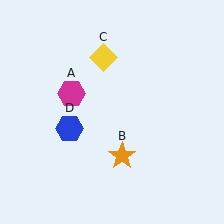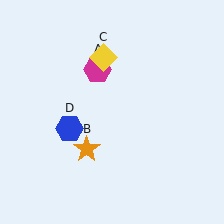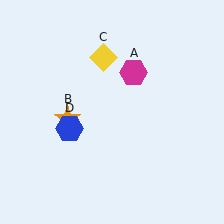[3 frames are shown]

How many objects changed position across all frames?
2 objects changed position: magenta hexagon (object A), orange star (object B).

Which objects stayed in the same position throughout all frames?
Yellow diamond (object C) and blue hexagon (object D) remained stationary.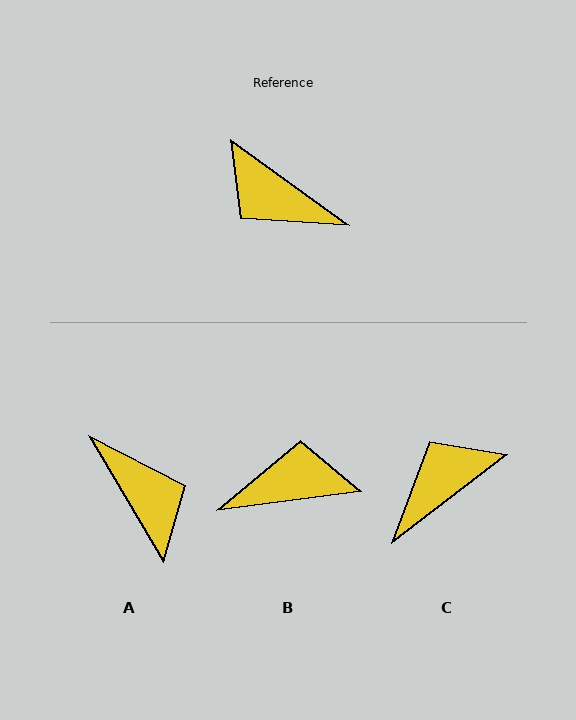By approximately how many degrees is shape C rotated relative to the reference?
Approximately 107 degrees clockwise.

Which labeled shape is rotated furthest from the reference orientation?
A, about 157 degrees away.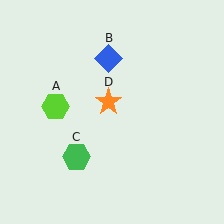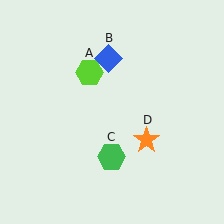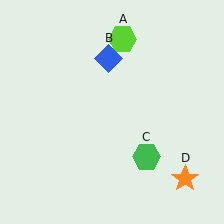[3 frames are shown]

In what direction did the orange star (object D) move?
The orange star (object D) moved down and to the right.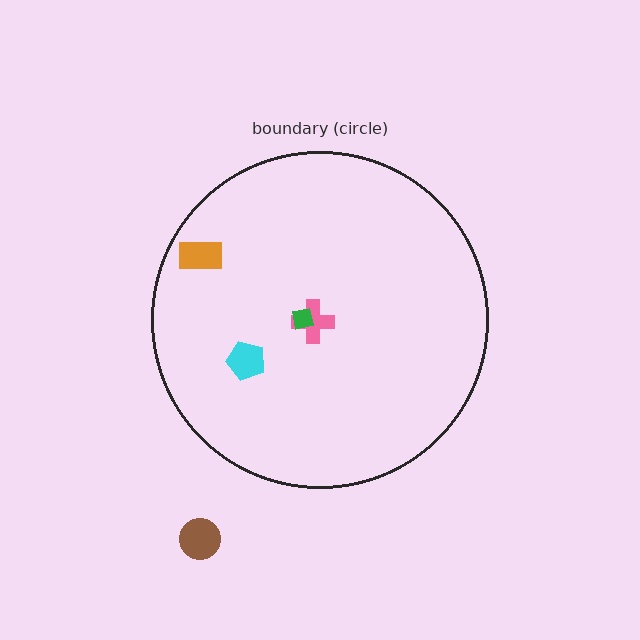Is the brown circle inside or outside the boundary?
Outside.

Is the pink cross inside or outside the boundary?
Inside.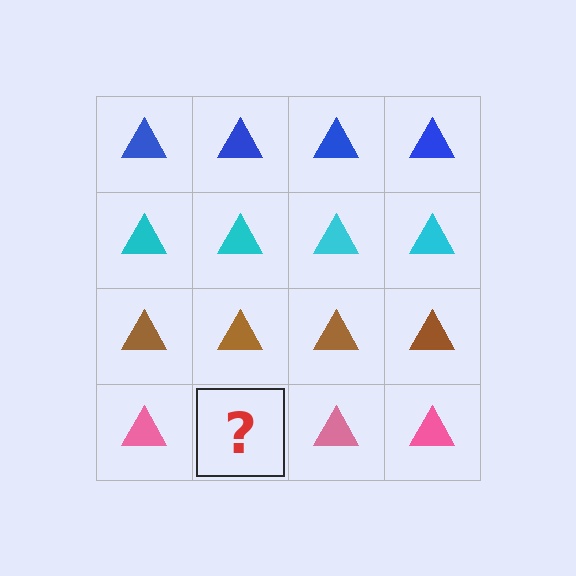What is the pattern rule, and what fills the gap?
The rule is that each row has a consistent color. The gap should be filled with a pink triangle.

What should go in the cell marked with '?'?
The missing cell should contain a pink triangle.